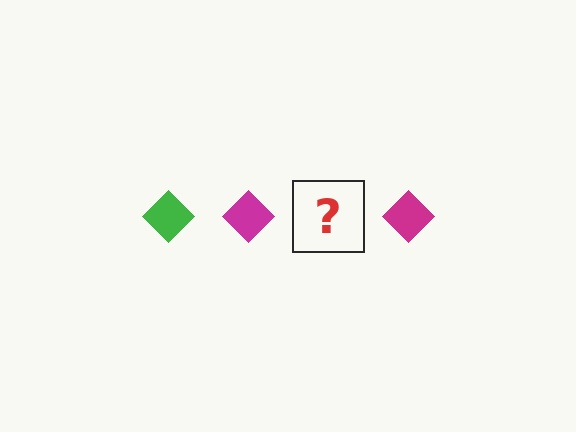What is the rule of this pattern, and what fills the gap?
The rule is that the pattern cycles through green, magenta diamonds. The gap should be filled with a green diamond.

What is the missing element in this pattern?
The missing element is a green diamond.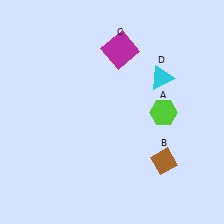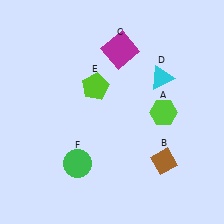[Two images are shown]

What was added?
A lime pentagon (E), a green circle (F) were added in Image 2.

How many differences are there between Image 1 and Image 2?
There are 2 differences between the two images.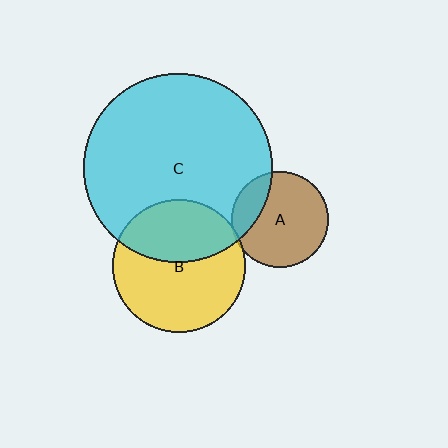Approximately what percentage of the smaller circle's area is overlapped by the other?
Approximately 5%.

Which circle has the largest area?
Circle C (cyan).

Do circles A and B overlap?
Yes.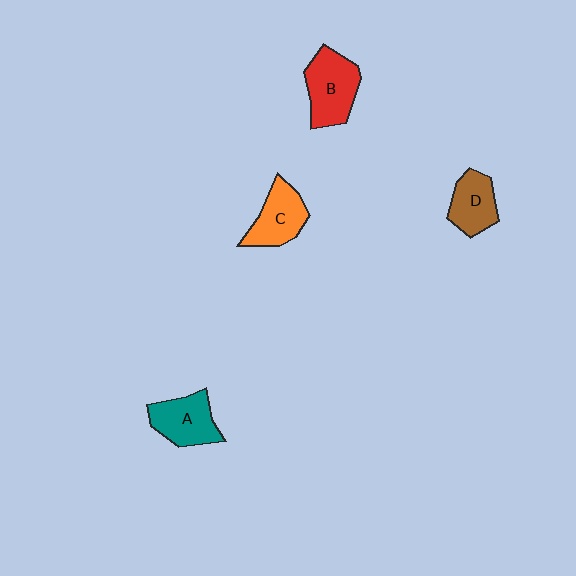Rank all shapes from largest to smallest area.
From largest to smallest: B (red), A (teal), C (orange), D (brown).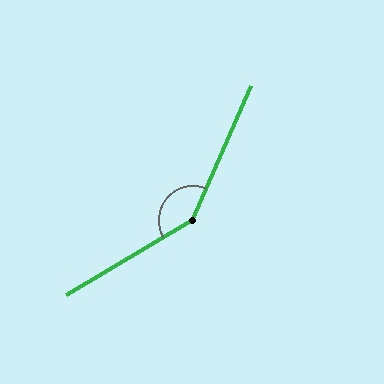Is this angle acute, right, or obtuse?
It is obtuse.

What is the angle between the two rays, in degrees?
Approximately 144 degrees.